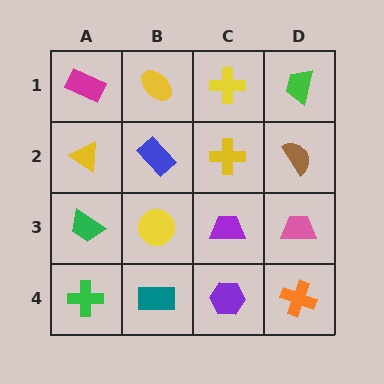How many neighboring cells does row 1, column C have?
3.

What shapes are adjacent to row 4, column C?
A purple trapezoid (row 3, column C), a teal rectangle (row 4, column B), an orange cross (row 4, column D).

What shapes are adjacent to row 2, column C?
A yellow cross (row 1, column C), a purple trapezoid (row 3, column C), a blue rectangle (row 2, column B), a brown semicircle (row 2, column D).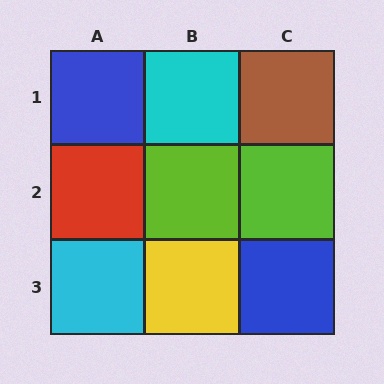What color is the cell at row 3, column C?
Blue.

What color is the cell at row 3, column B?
Yellow.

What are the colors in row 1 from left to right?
Blue, cyan, brown.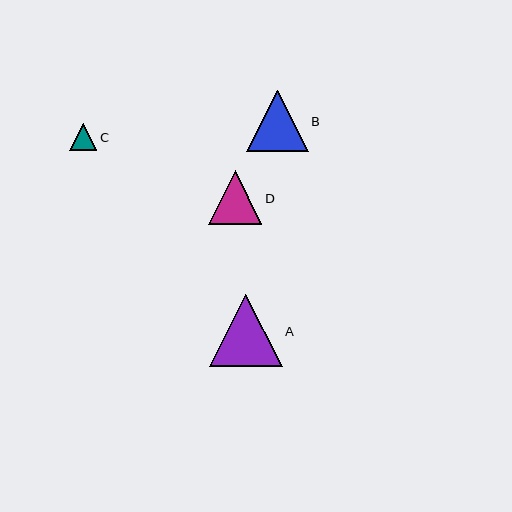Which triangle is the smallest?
Triangle C is the smallest with a size of approximately 27 pixels.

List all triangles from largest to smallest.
From largest to smallest: A, B, D, C.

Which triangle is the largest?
Triangle A is the largest with a size of approximately 73 pixels.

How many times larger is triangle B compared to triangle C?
Triangle B is approximately 2.3 times the size of triangle C.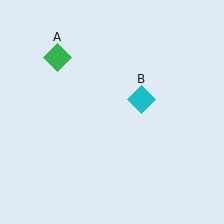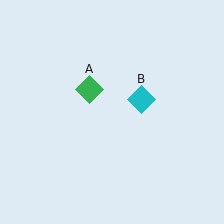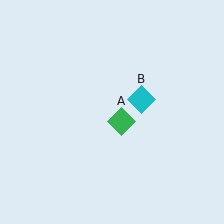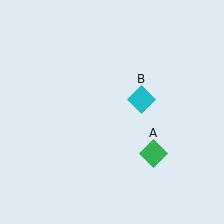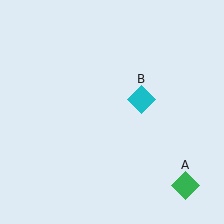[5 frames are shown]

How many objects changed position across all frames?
1 object changed position: green diamond (object A).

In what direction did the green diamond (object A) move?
The green diamond (object A) moved down and to the right.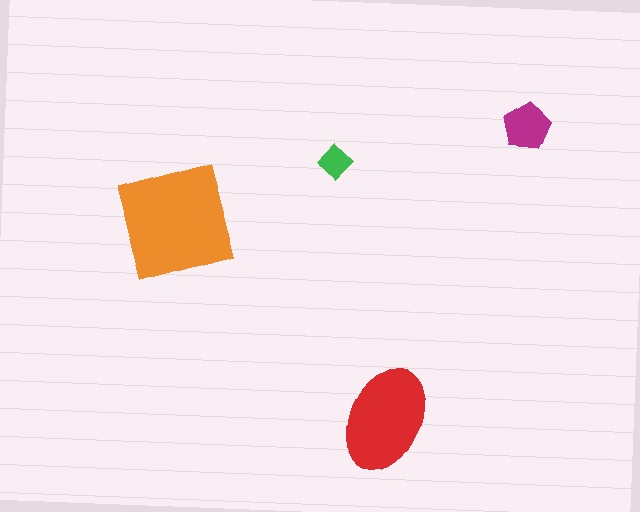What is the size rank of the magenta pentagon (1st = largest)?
3rd.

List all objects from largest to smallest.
The orange square, the red ellipse, the magenta pentagon, the green diamond.